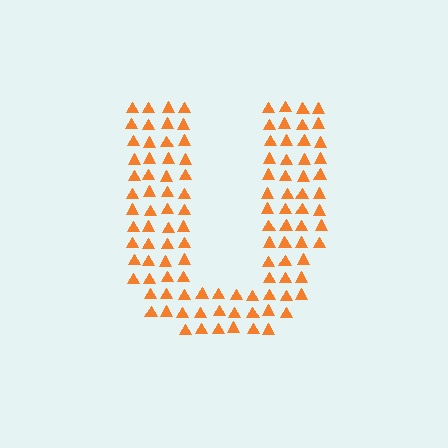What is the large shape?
The large shape is the letter U.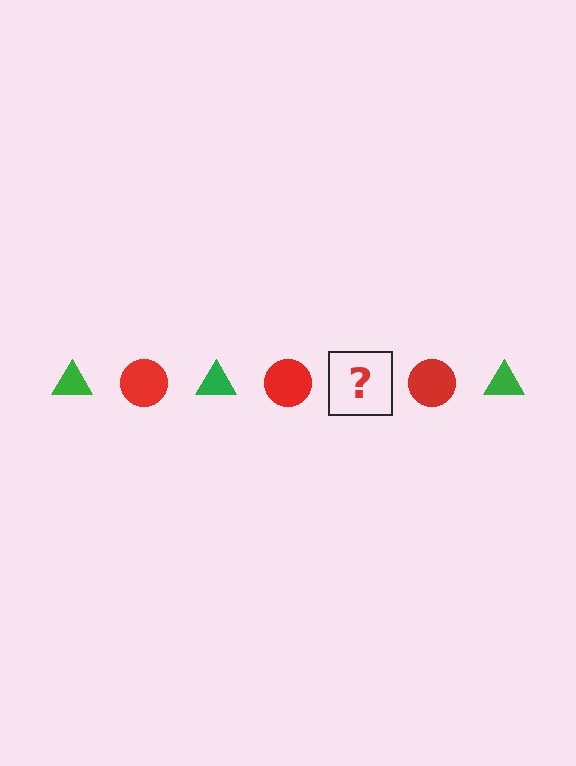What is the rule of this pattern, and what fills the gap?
The rule is that the pattern alternates between green triangle and red circle. The gap should be filled with a green triangle.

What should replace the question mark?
The question mark should be replaced with a green triangle.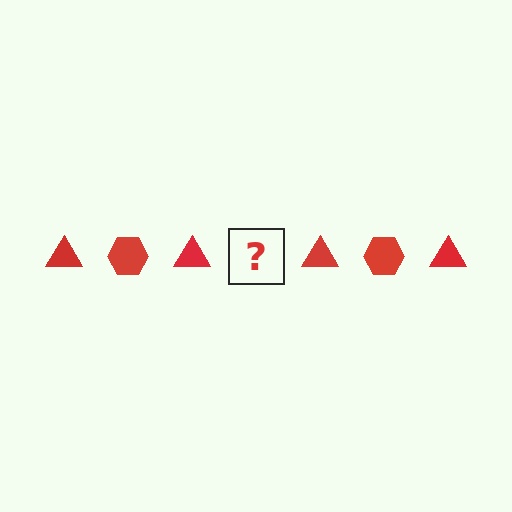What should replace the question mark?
The question mark should be replaced with a red hexagon.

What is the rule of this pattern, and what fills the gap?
The rule is that the pattern cycles through triangle, hexagon shapes in red. The gap should be filled with a red hexagon.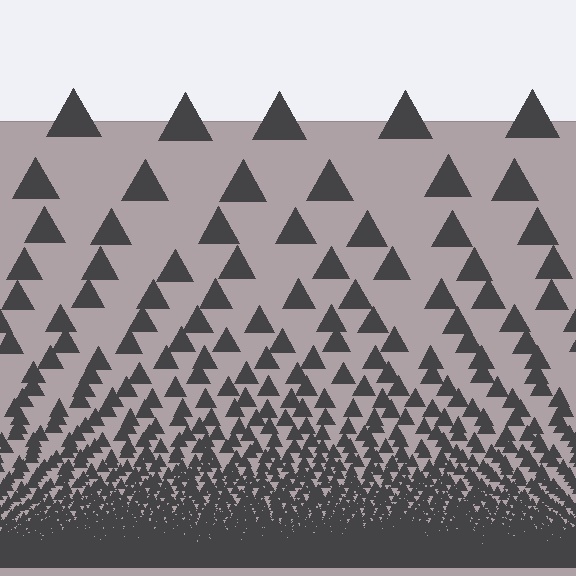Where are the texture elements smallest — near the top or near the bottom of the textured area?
Near the bottom.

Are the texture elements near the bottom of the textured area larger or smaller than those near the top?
Smaller. The gradient is inverted — elements near the bottom are smaller and denser.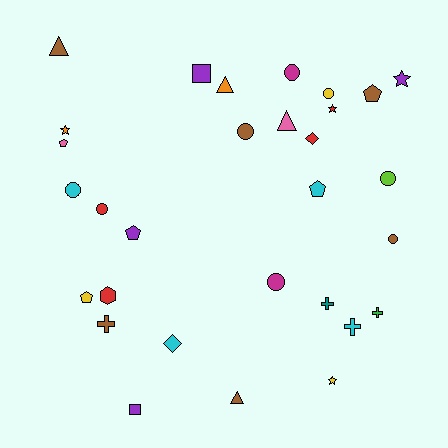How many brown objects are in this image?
There are 6 brown objects.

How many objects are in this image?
There are 30 objects.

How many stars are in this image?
There are 4 stars.